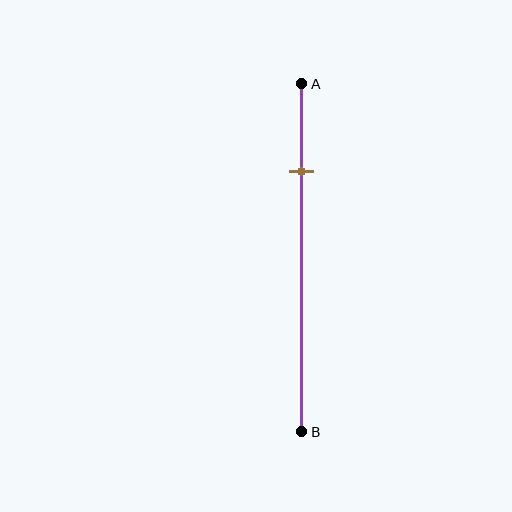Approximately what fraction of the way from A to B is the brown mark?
The brown mark is approximately 25% of the way from A to B.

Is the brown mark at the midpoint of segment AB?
No, the mark is at about 25% from A, not at the 50% midpoint.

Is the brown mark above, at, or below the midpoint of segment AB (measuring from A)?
The brown mark is above the midpoint of segment AB.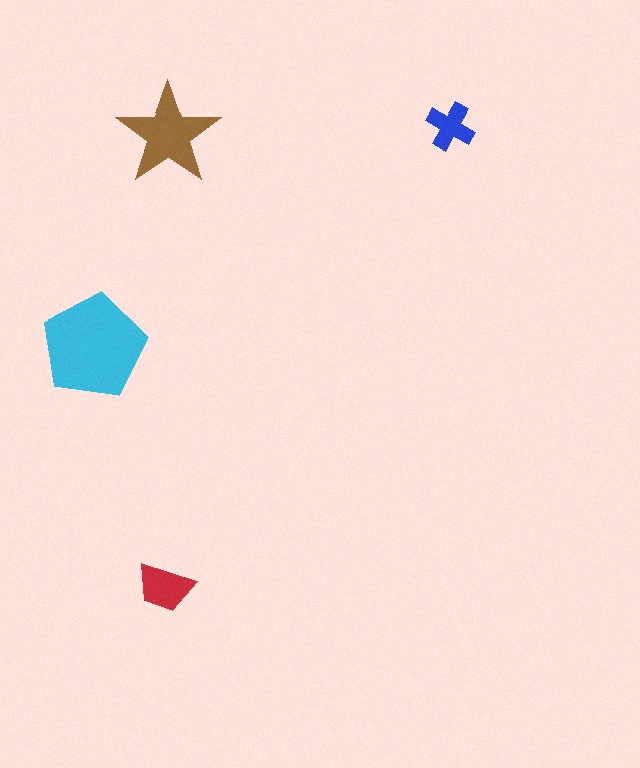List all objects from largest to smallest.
The cyan pentagon, the brown star, the red trapezoid, the blue cross.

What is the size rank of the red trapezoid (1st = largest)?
3rd.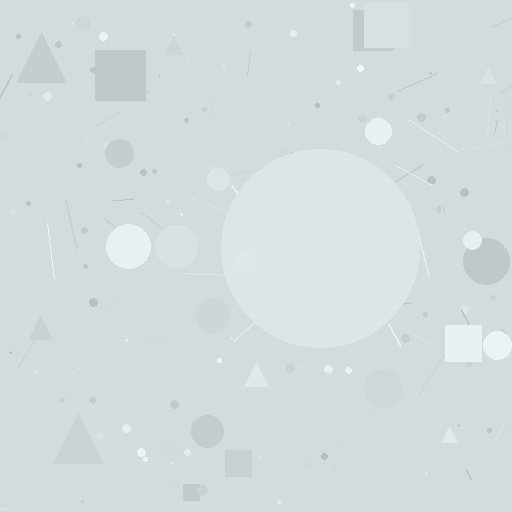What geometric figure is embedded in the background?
A circle is embedded in the background.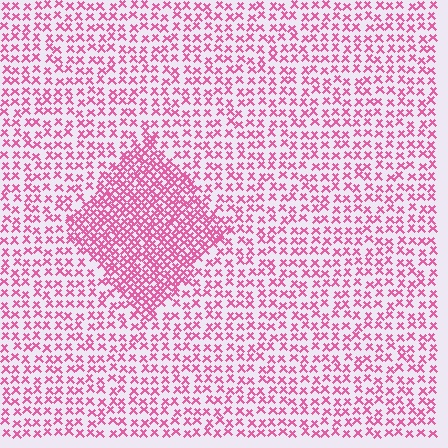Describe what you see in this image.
The image contains small pink elements arranged at two different densities. A diamond-shaped region is visible where the elements are more densely packed than the surrounding area.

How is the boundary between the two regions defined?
The boundary is defined by a change in element density (approximately 2.0x ratio). All elements are the same color, size, and shape.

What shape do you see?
I see a diamond.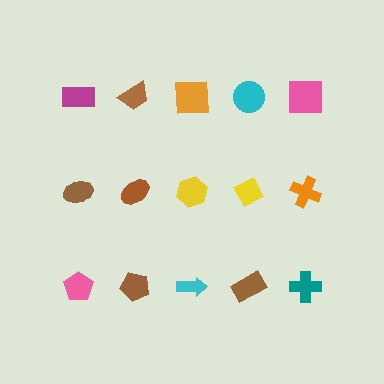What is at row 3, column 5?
A teal cross.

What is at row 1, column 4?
A cyan circle.